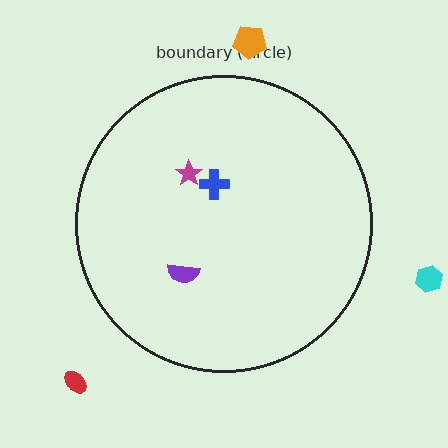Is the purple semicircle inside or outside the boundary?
Inside.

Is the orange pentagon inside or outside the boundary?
Outside.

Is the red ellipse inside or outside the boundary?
Outside.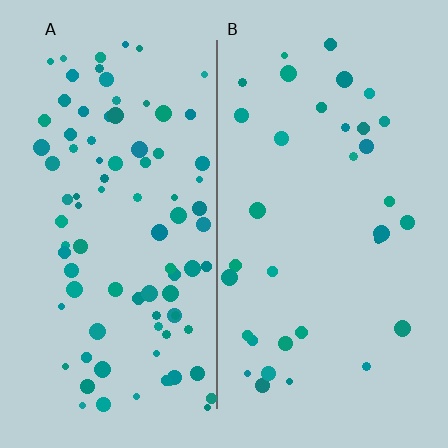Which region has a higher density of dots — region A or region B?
A (the left).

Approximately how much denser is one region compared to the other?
Approximately 2.6× — region A over region B.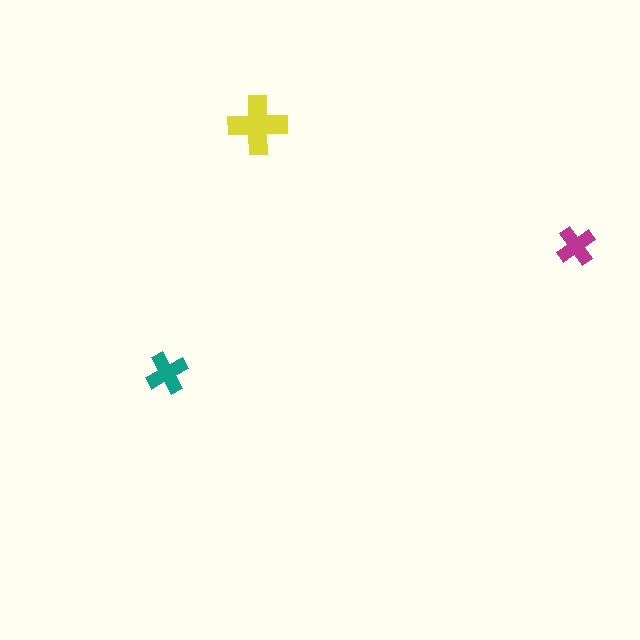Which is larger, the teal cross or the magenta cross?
The teal one.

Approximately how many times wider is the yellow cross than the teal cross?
About 1.5 times wider.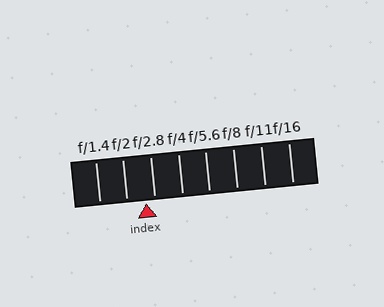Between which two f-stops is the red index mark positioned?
The index mark is between f/2 and f/2.8.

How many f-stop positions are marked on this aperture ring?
There are 8 f-stop positions marked.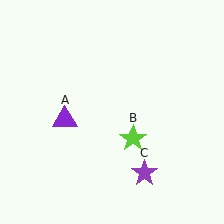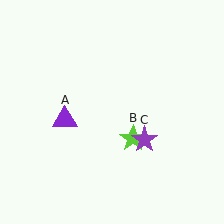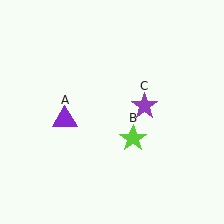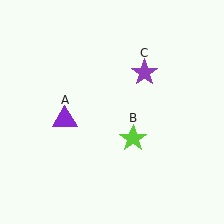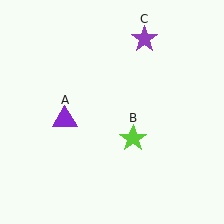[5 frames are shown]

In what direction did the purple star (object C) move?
The purple star (object C) moved up.